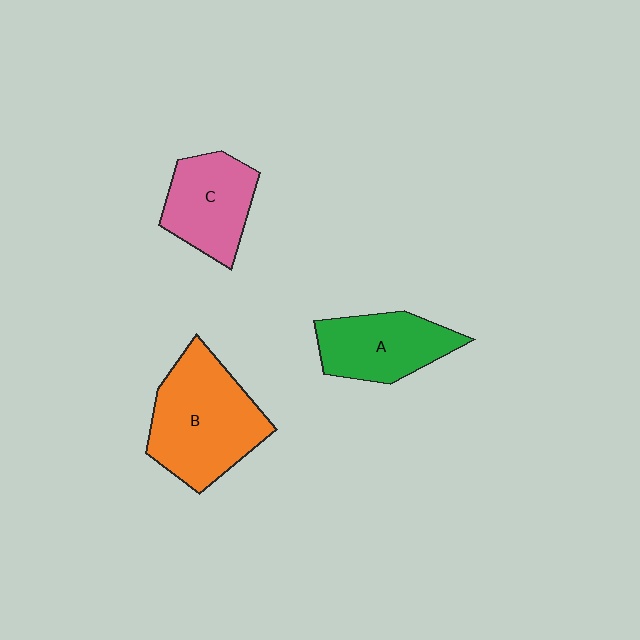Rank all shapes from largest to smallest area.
From largest to smallest: B (orange), A (green), C (pink).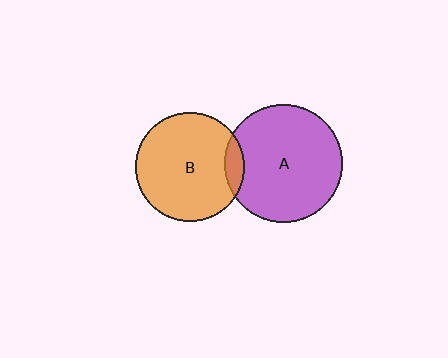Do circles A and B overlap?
Yes.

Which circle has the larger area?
Circle A (purple).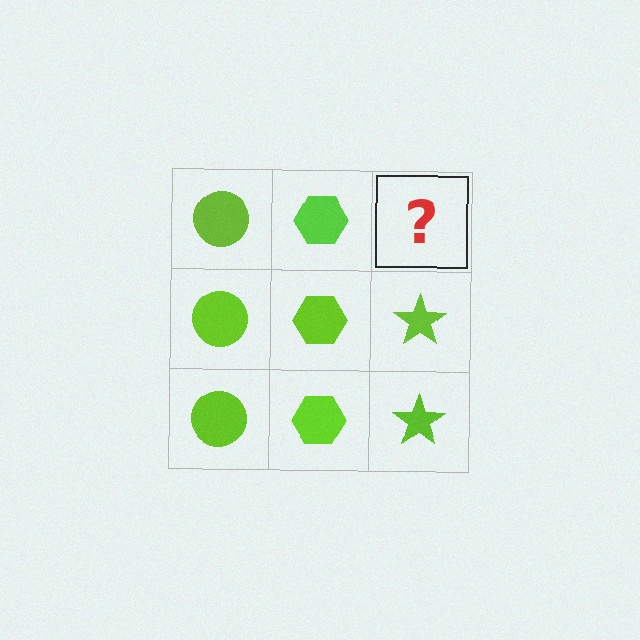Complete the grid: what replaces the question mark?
The question mark should be replaced with a lime star.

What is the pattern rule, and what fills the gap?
The rule is that each column has a consistent shape. The gap should be filled with a lime star.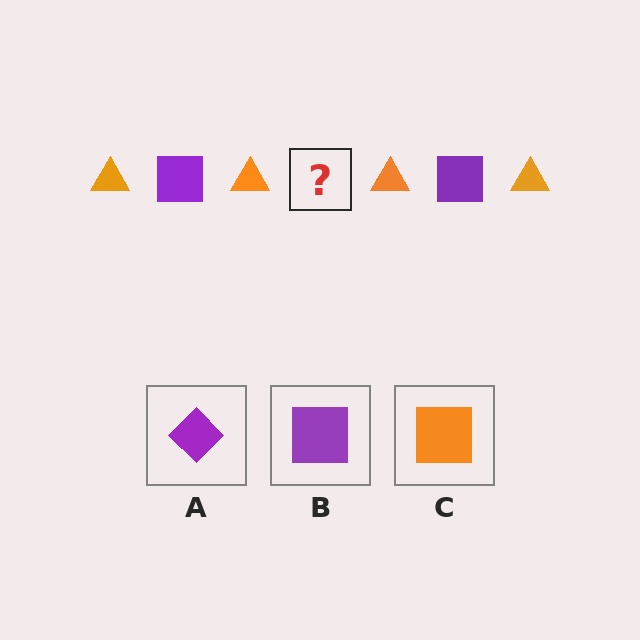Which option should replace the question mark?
Option B.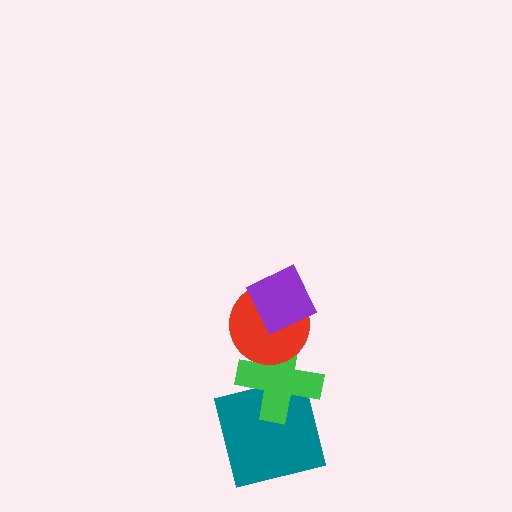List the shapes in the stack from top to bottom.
From top to bottom: the purple diamond, the red circle, the green cross, the teal square.